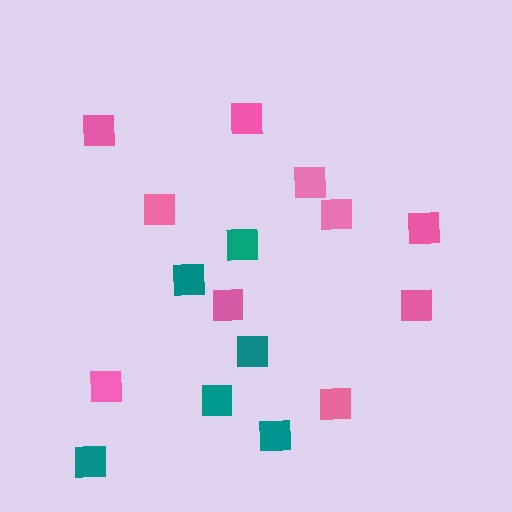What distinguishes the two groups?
There are 2 groups: one group of teal squares (6) and one group of pink squares (10).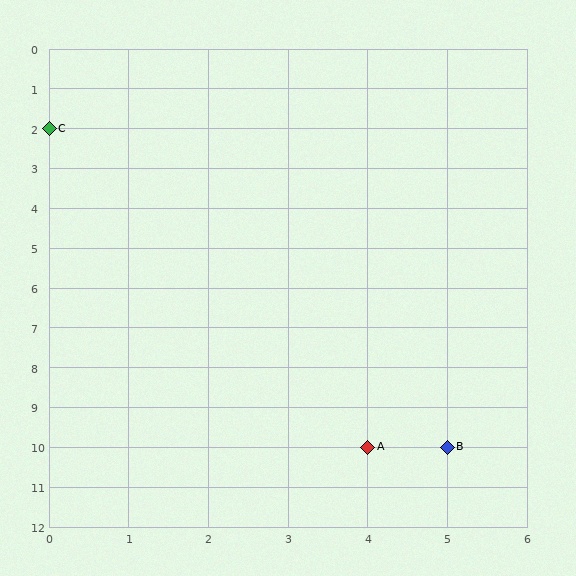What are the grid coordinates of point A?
Point A is at grid coordinates (4, 10).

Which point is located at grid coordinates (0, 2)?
Point C is at (0, 2).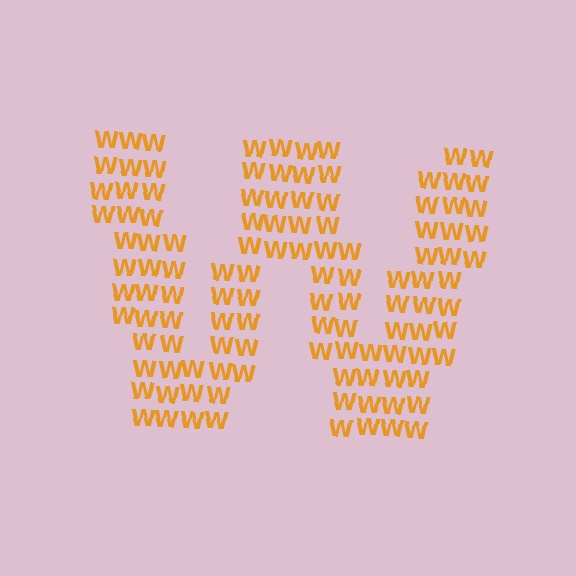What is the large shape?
The large shape is the letter W.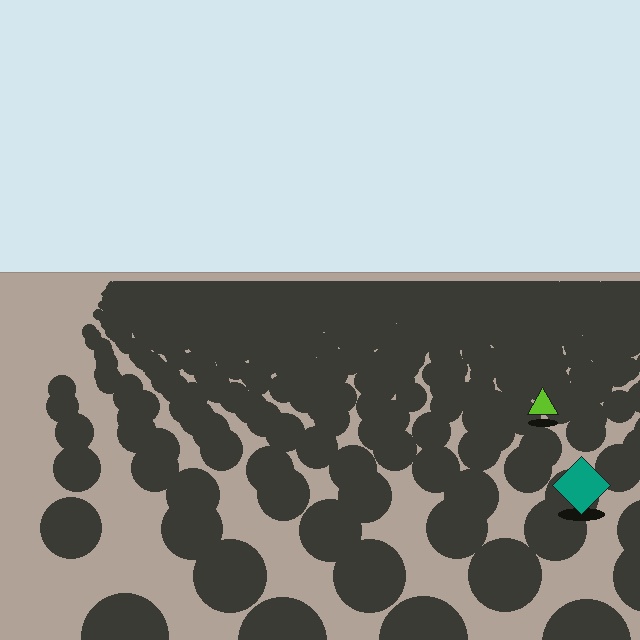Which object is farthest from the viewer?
The lime triangle is farthest from the viewer. It appears smaller and the ground texture around it is denser.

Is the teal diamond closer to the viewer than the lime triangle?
Yes. The teal diamond is closer — you can tell from the texture gradient: the ground texture is coarser near it.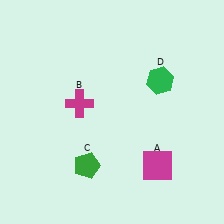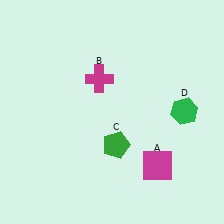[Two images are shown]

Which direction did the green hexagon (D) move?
The green hexagon (D) moved down.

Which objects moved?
The objects that moved are: the magenta cross (B), the green pentagon (C), the green hexagon (D).